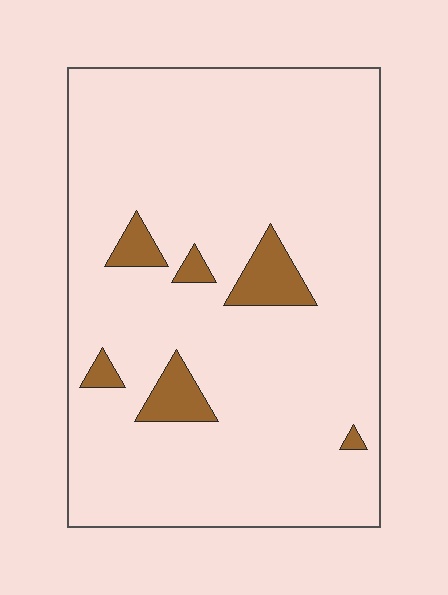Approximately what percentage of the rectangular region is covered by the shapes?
Approximately 10%.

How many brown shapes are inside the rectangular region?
6.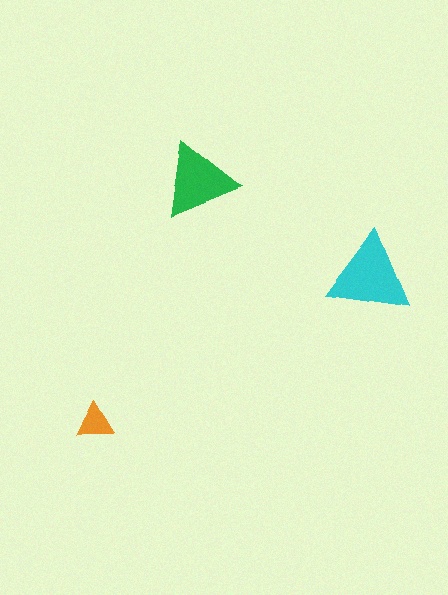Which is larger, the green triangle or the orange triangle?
The green one.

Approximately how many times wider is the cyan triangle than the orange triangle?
About 2 times wider.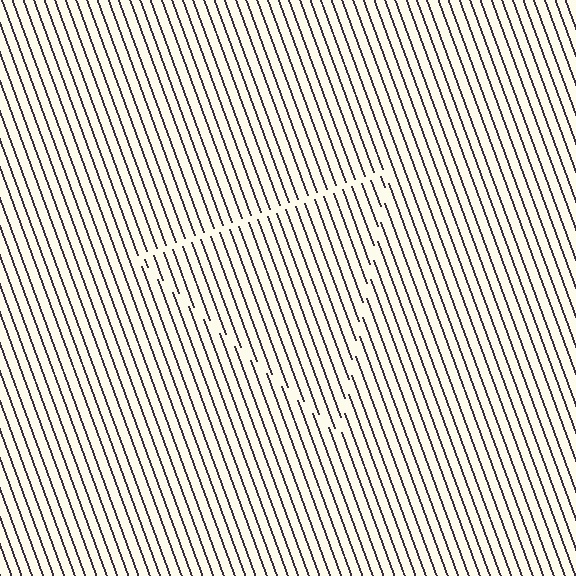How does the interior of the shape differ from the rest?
The interior of the shape contains the same grating, shifted by half a period — the contour is defined by the phase discontinuity where line-ends from the inner and outer gratings abut.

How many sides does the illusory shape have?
3 sides — the line-ends trace a triangle.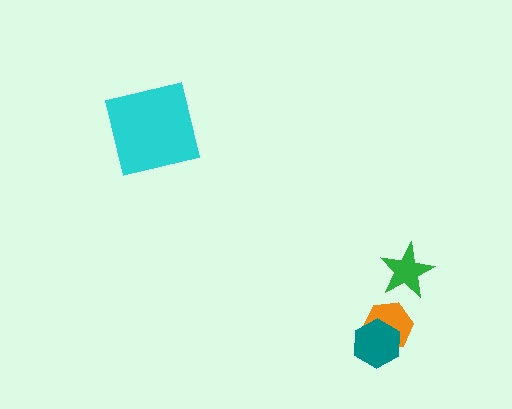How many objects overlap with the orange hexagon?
1 object overlaps with the orange hexagon.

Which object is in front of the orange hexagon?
The teal hexagon is in front of the orange hexagon.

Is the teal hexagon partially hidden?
No, no other shape covers it.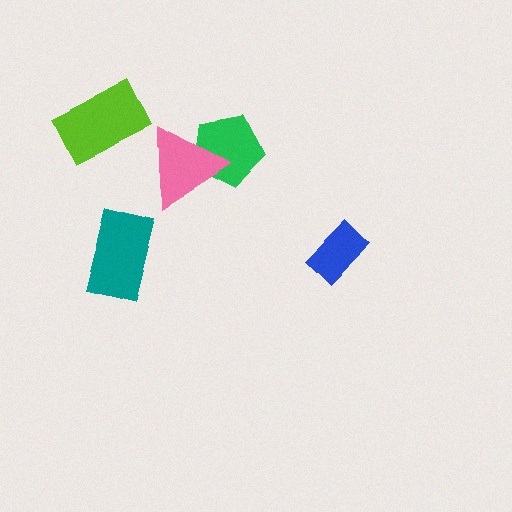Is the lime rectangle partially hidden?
No, no other shape covers it.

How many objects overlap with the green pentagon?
1 object overlaps with the green pentagon.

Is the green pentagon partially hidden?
Yes, it is partially covered by another shape.